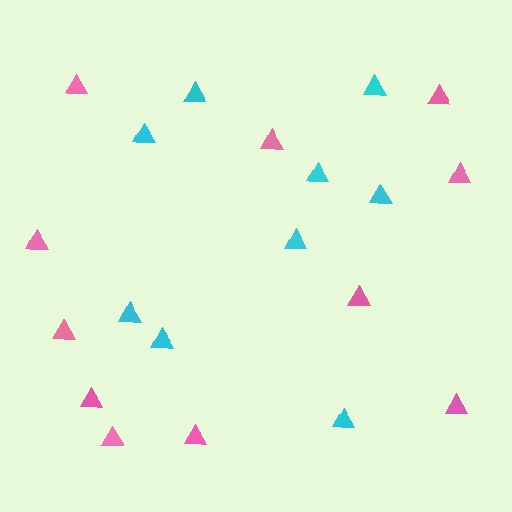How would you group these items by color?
There are 2 groups: one group of cyan triangles (9) and one group of pink triangles (11).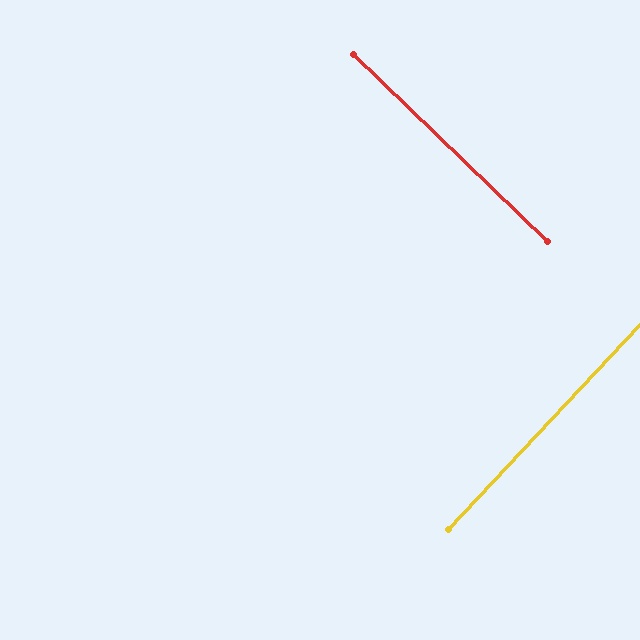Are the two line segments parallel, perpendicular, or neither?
Perpendicular — they meet at approximately 89°.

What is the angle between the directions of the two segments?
Approximately 89 degrees.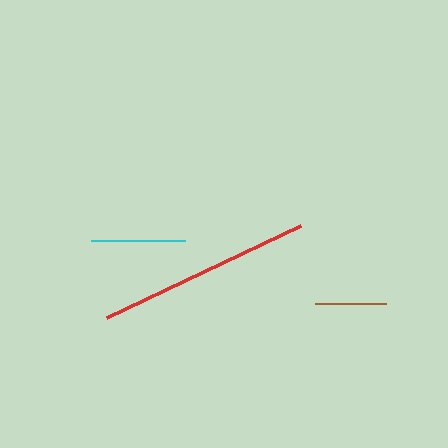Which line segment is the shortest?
The brown line is the shortest at approximately 71 pixels.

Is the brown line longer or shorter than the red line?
The red line is longer than the brown line.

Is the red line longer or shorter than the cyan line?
The red line is longer than the cyan line.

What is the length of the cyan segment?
The cyan segment is approximately 94 pixels long.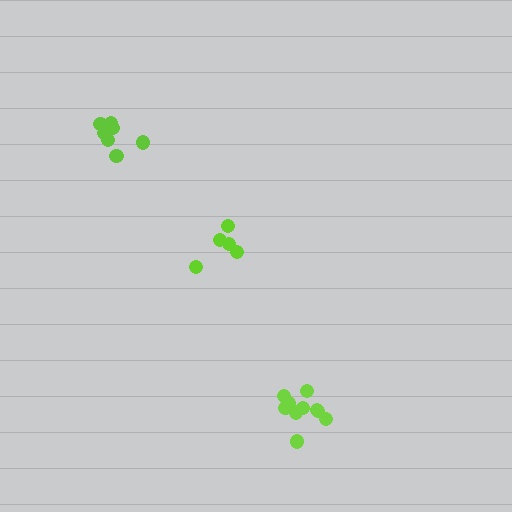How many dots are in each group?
Group 1: 5 dots, Group 2: 7 dots, Group 3: 10 dots (22 total).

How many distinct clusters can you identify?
There are 3 distinct clusters.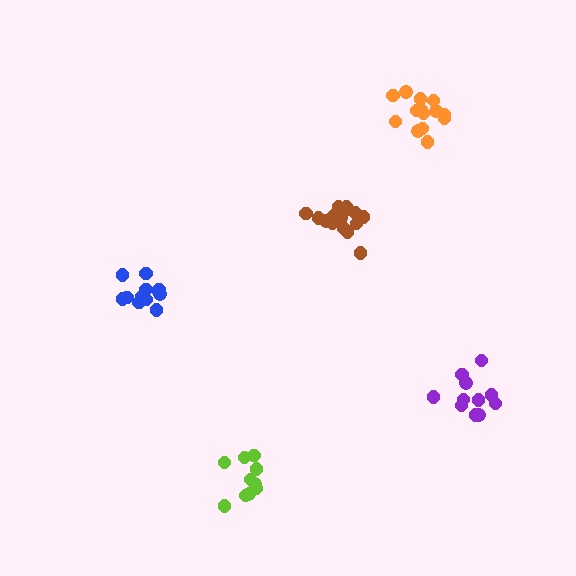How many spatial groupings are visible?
There are 5 spatial groupings.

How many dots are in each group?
Group 1: 12 dots, Group 2: 15 dots, Group 3: 10 dots, Group 4: 11 dots, Group 5: 14 dots (62 total).